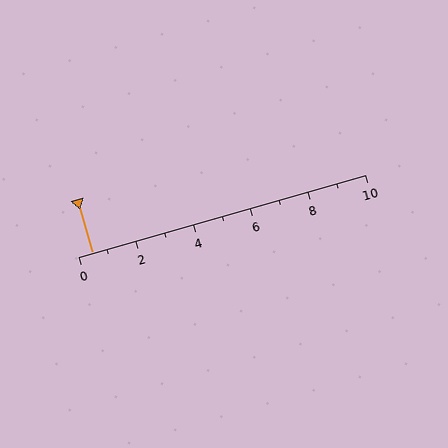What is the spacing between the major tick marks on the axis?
The major ticks are spaced 2 apart.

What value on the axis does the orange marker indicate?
The marker indicates approximately 0.5.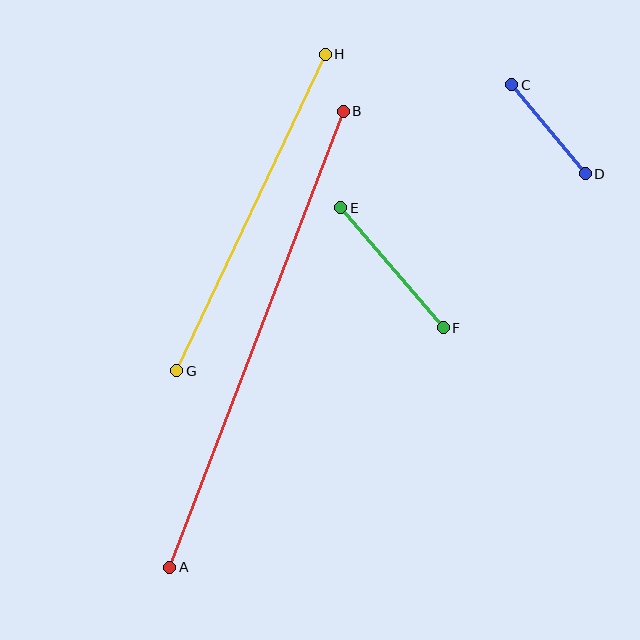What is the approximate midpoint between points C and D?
The midpoint is at approximately (549, 129) pixels.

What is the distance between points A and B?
The distance is approximately 488 pixels.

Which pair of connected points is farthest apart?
Points A and B are farthest apart.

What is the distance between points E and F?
The distance is approximately 158 pixels.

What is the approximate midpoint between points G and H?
The midpoint is at approximately (251, 212) pixels.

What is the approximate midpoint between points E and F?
The midpoint is at approximately (392, 268) pixels.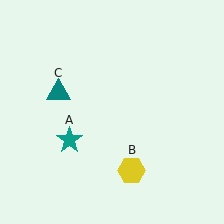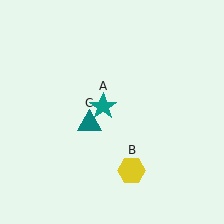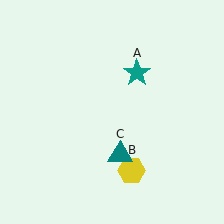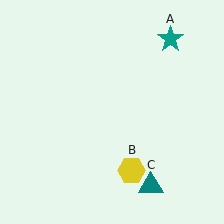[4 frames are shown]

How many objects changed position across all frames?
2 objects changed position: teal star (object A), teal triangle (object C).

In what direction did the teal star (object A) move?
The teal star (object A) moved up and to the right.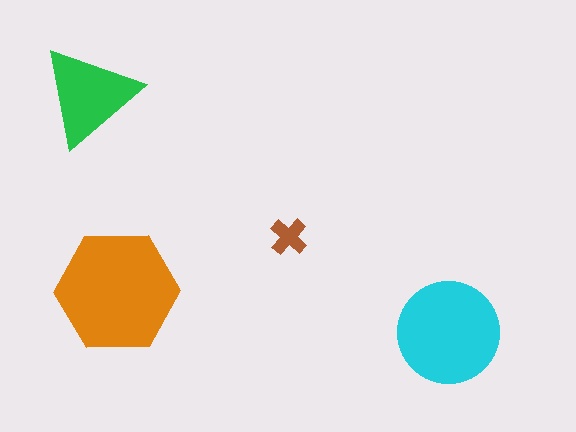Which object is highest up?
The green triangle is topmost.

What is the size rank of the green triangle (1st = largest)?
3rd.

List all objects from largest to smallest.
The orange hexagon, the cyan circle, the green triangle, the brown cross.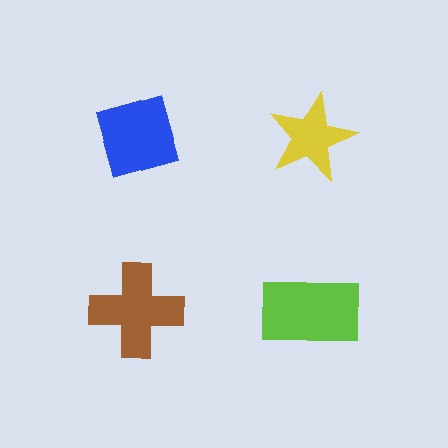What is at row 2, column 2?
A lime rectangle.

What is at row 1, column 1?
A blue diamond.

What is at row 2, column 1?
A brown cross.